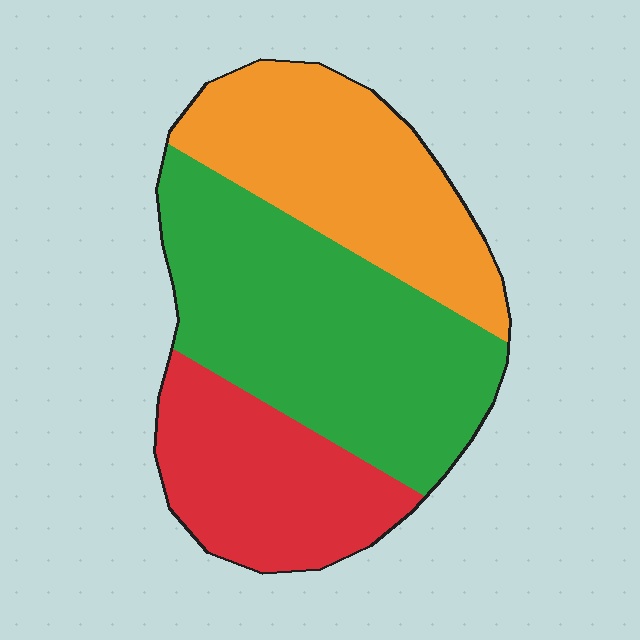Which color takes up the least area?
Red, at roughly 25%.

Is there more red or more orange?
Orange.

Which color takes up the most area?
Green, at roughly 45%.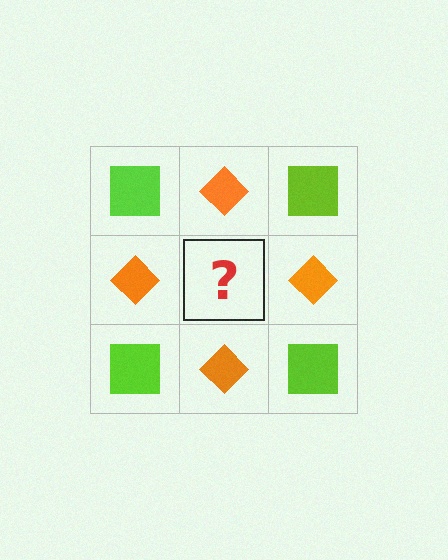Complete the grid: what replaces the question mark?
The question mark should be replaced with a lime square.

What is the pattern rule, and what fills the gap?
The rule is that it alternates lime square and orange diamond in a checkerboard pattern. The gap should be filled with a lime square.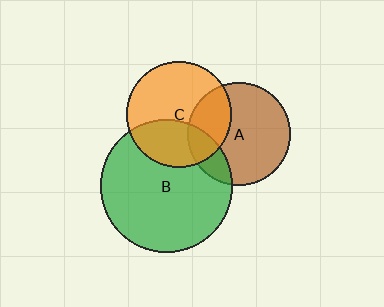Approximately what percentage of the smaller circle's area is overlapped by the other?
Approximately 30%.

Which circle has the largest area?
Circle B (green).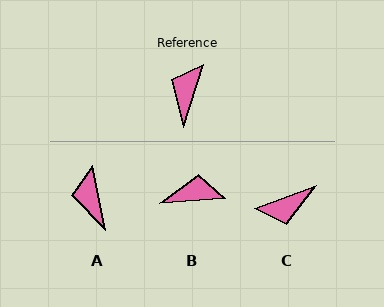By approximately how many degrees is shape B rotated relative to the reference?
Approximately 68 degrees clockwise.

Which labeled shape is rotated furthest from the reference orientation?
C, about 128 degrees away.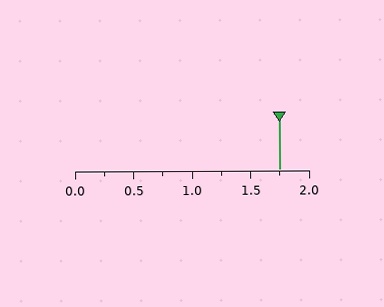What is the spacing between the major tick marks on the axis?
The major ticks are spaced 0.5 apart.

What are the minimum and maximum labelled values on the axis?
The axis runs from 0.0 to 2.0.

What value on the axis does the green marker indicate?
The marker indicates approximately 1.75.